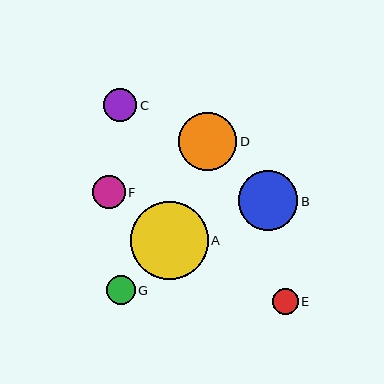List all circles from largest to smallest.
From largest to smallest: A, B, D, C, F, G, E.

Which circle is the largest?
Circle A is the largest with a size of approximately 77 pixels.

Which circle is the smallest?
Circle E is the smallest with a size of approximately 26 pixels.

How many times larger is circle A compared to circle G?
Circle A is approximately 2.7 times the size of circle G.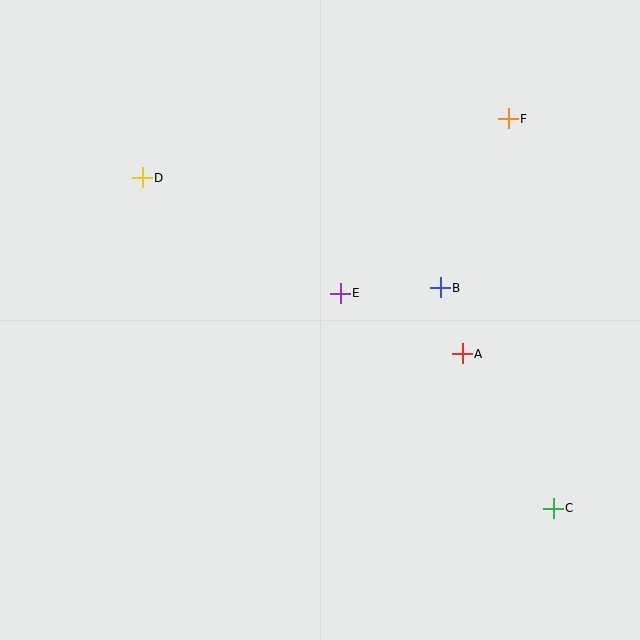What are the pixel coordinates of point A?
Point A is at (462, 354).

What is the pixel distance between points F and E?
The distance between F and E is 242 pixels.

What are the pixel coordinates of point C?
Point C is at (553, 508).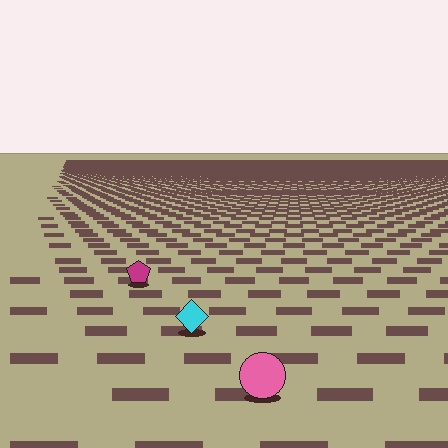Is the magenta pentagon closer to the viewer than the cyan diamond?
No. The cyan diamond is closer — you can tell from the texture gradient: the ground texture is coarser near it.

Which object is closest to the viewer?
The pink circle is closest. The texture marks near it are larger and more spread out.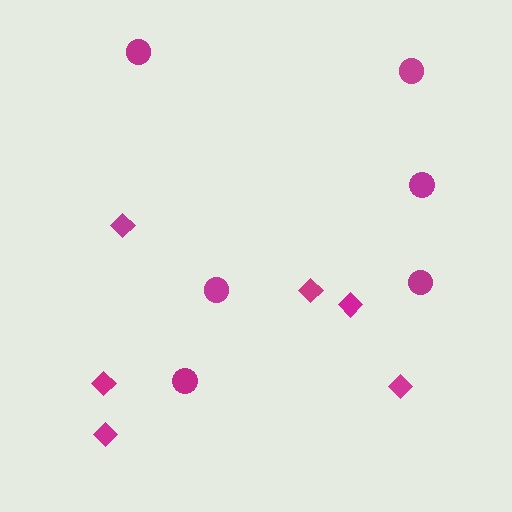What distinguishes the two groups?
There are 2 groups: one group of circles (6) and one group of diamonds (6).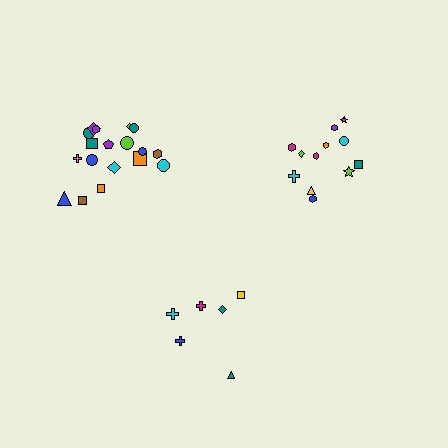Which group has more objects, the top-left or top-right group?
The top-left group.